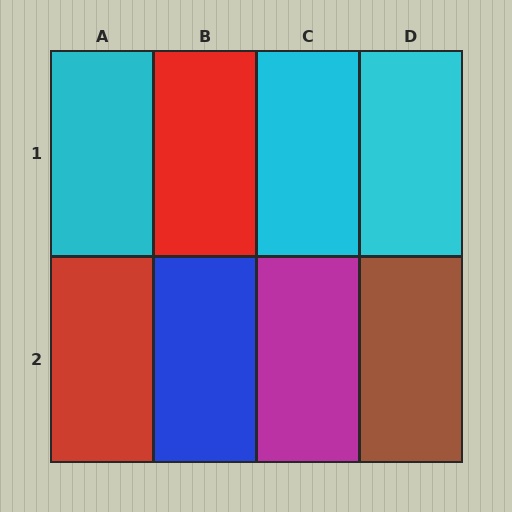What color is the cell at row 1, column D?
Cyan.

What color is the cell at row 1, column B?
Red.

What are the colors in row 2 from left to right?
Red, blue, magenta, brown.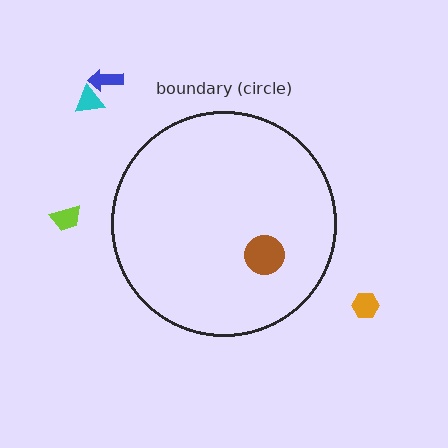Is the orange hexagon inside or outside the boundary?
Outside.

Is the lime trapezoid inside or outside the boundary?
Outside.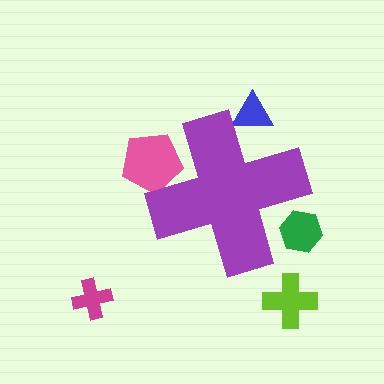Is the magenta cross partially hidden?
No, the magenta cross is fully visible.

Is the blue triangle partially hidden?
Yes, the blue triangle is partially hidden behind the purple cross.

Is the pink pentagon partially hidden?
Yes, the pink pentagon is partially hidden behind the purple cross.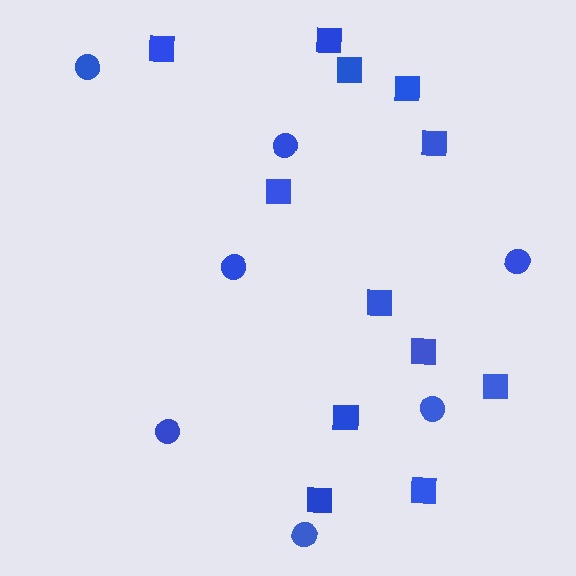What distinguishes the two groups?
There are 2 groups: one group of squares (12) and one group of circles (7).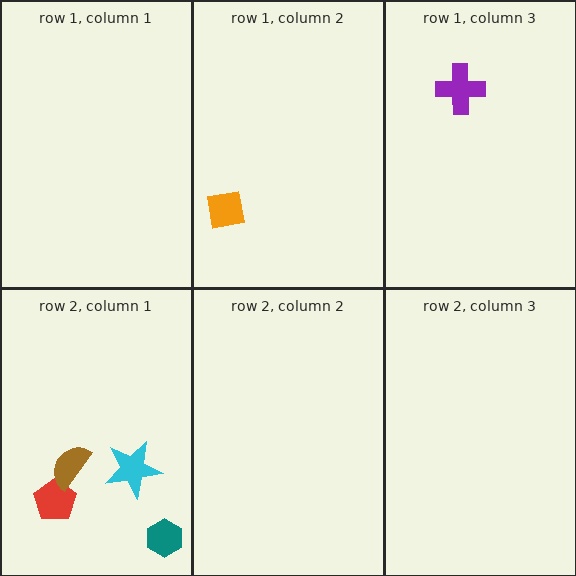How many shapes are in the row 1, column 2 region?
1.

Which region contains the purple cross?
The row 1, column 3 region.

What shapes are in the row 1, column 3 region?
The purple cross.